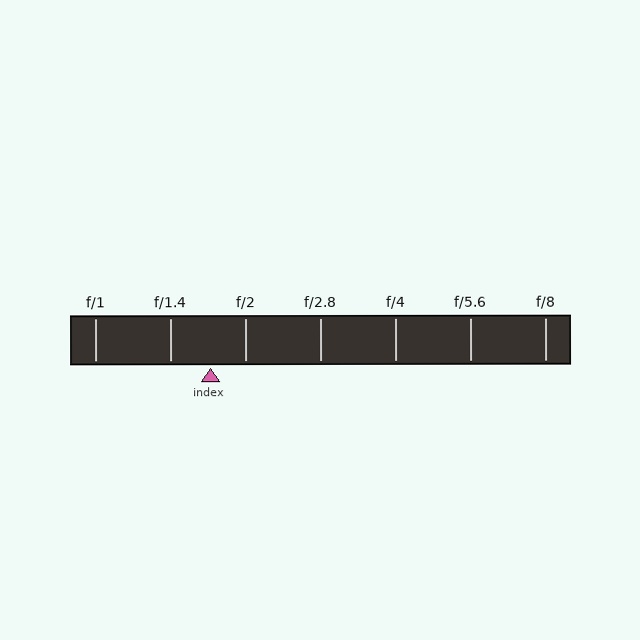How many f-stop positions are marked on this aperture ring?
There are 7 f-stop positions marked.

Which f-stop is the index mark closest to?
The index mark is closest to f/2.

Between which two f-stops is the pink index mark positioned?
The index mark is between f/1.4 and f/2.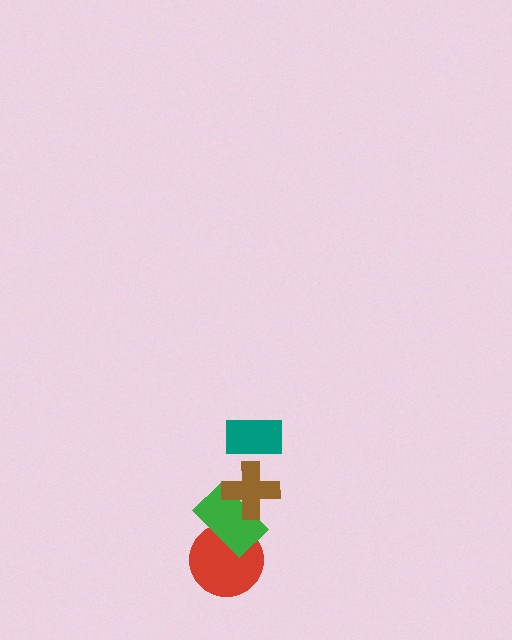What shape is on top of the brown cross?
The teal rectangle is on top of the brown cross.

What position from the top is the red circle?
The red circle is 4th from the top.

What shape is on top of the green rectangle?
The brown cross is on top of the green rectangle.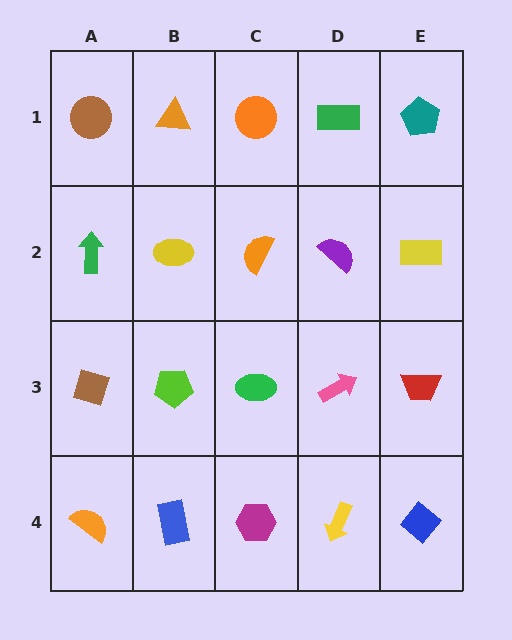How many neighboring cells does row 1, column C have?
3.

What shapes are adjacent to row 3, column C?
An orange semicircle (row 2, column C), a magenta hexagon (row 4, column C), a lime pentagon (row 3, column B), a pink arrow (row 3, column D).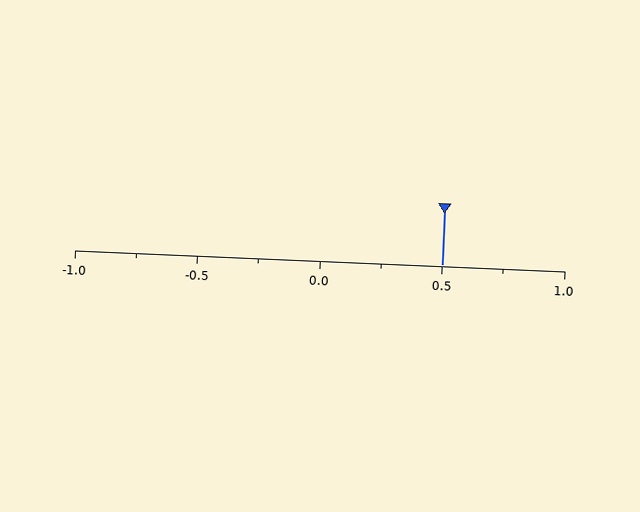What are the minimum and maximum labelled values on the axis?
The axis runs from -1.0 to 1.0.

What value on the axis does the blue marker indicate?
The marker indicates approximately 0.5.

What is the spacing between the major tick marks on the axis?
The major ticks are spaced 0.5 apart.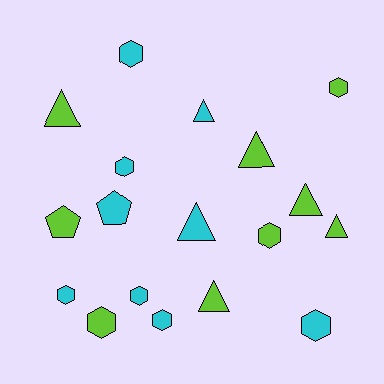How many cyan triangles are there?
There are 2 cyan triangles.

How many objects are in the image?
There are 18 objects.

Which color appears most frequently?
Cyan, with 9 objects.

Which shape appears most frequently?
Hexagon, with 9 objects.